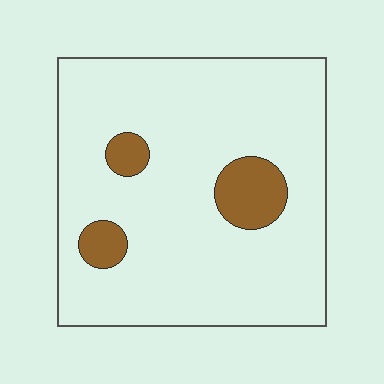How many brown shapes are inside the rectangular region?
3.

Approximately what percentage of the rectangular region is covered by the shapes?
Approximately 10%.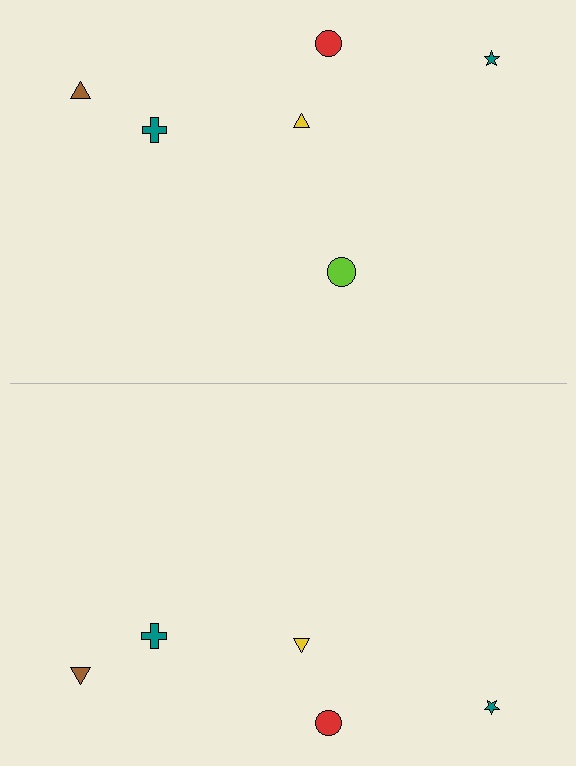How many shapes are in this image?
There are 11 shapes in this image.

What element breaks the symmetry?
A lime circle is missing from the bottom side.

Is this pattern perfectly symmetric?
No, the pattern is not perfectly symmetric. A lime circle is missing from the bottom side.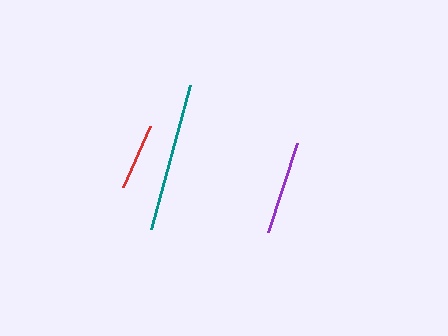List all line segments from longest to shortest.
From longest to shortest: teal, purple, red.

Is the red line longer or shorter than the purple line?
The purple line is longer than the red line.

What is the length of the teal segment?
The teal segment is approximately 149 pixels long.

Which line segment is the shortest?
The red line is the shortest at approximately 67 pixels.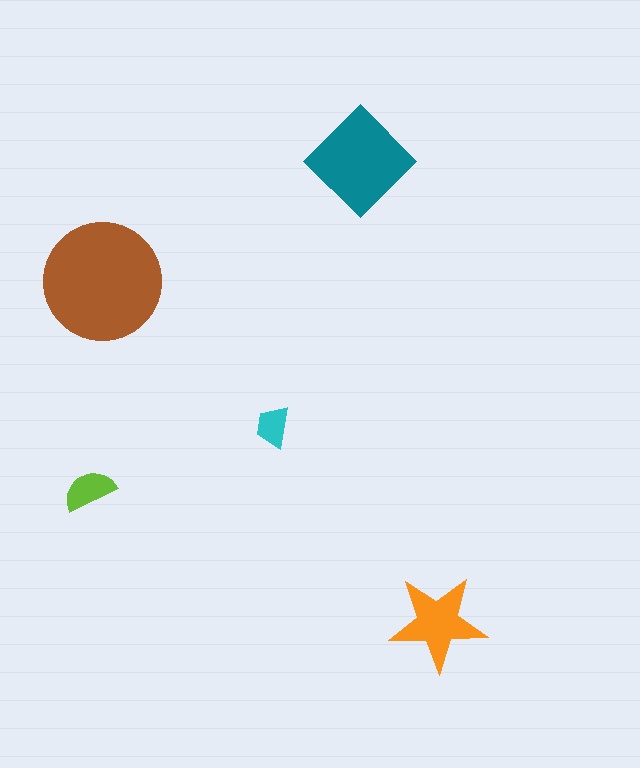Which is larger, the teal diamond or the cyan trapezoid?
The teal diamond.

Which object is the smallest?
The cyan trapezoid.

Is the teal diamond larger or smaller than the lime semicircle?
Larger.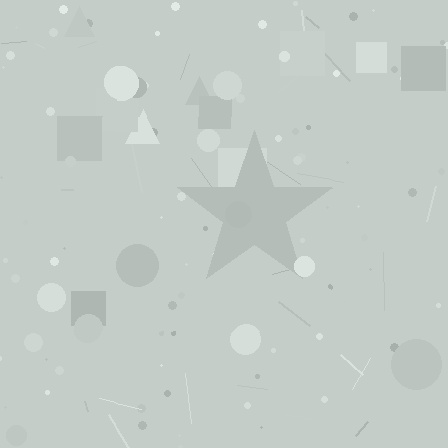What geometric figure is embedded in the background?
A star is embedded in the background.